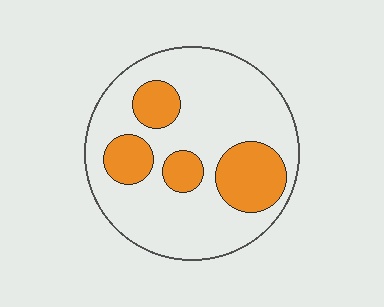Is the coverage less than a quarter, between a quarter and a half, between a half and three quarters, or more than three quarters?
Between a quarter and a half.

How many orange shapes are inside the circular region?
4.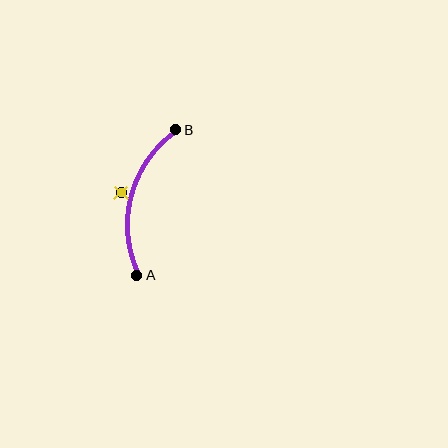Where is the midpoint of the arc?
The arc midpoint is the point on the curve farthest from the straight line joining A and B. It sits to the left of that line.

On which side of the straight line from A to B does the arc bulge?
The arc bulges to the left of the straight line connecting A and B.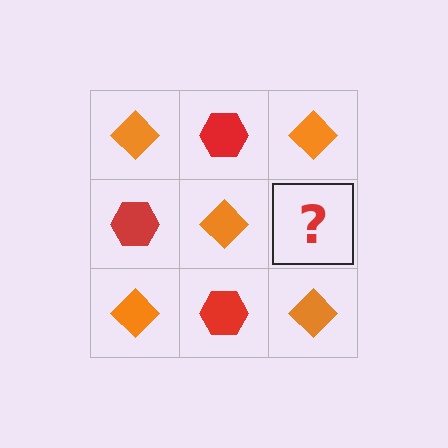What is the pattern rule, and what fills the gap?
The rule is that it alternates orange diamond and red hexagon in a checkerboard pattern. The gap should be filled with a red hexagon.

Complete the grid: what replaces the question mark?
The question mark should be replaced with a red hexagon.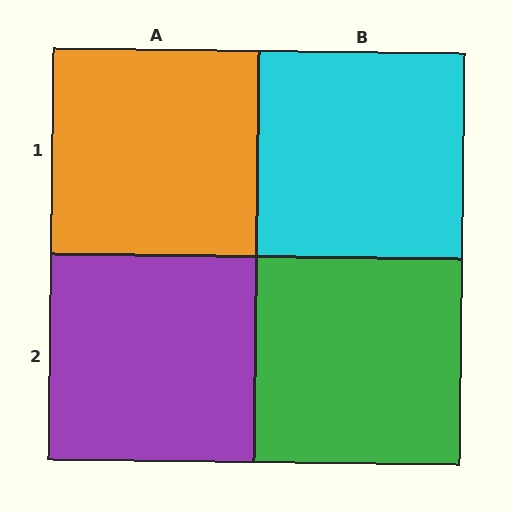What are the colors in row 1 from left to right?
Orange, cyan.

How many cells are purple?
1 cell is purple.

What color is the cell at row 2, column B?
Green.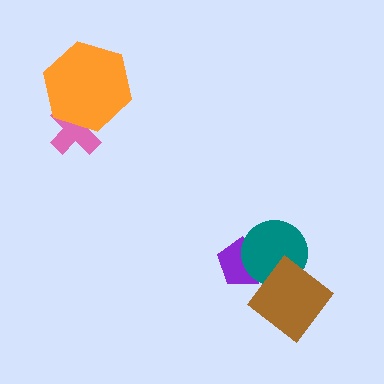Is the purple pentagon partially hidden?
Yes, it is partially covered by another shape.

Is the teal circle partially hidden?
Yes, it is partially covered by another shape.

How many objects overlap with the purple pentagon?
2 objects overlap with the purple pentagon.